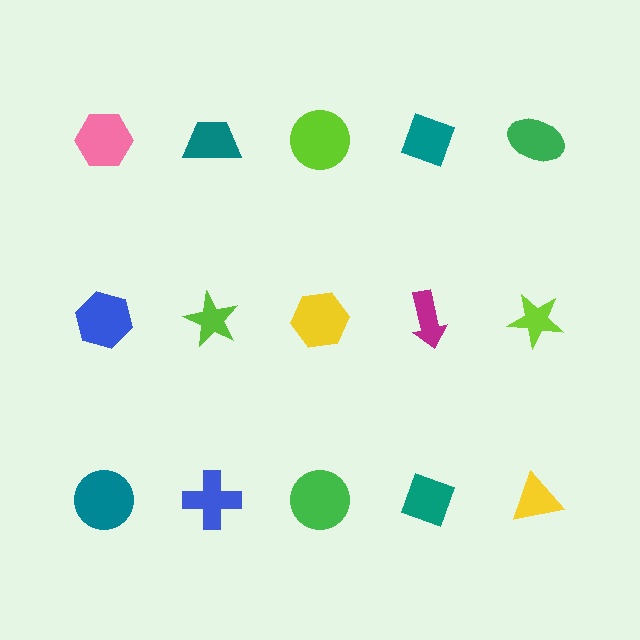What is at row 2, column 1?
A blue hexagon.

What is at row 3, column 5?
A yellow triangle.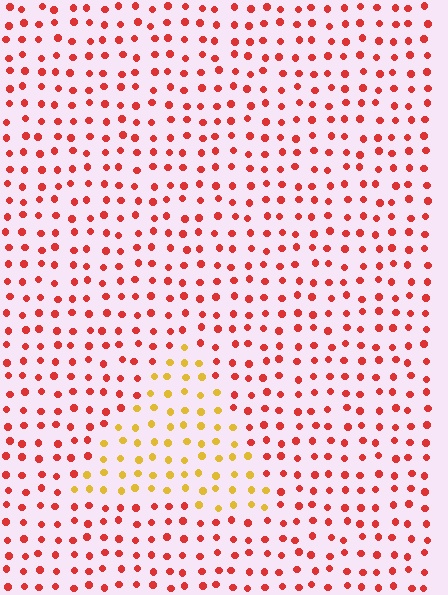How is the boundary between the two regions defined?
The boundary is defined purely by a slight shift in hue (about 48 degrees). Spacing, size, and orientation are identical on both sides.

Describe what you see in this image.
The image is filled with small red elements in a uniform arrangement. A triangle-shaped region is visible where the elements are tinted to a slightly different hue, forming a subtle color boundary.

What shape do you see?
I see a triangle.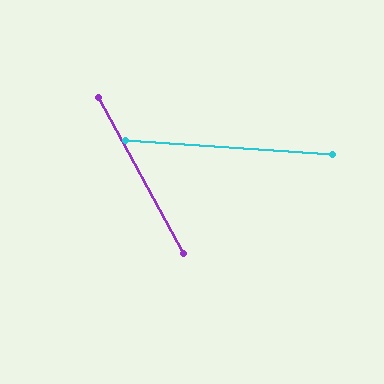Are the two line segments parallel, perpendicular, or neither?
Neither parallel nor perpendicular — they differ by about 58°.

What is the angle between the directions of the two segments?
Approximately 58 degrees.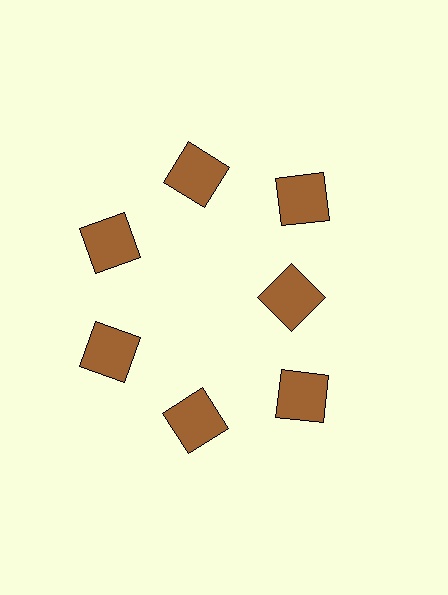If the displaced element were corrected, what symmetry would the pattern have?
It would have 7-fold rotational symmetry — the pattern would map onto itself every 51 degrees.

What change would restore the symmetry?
The symmetry would be restored by moving it outward, back onto the ring so that all 7 squares sit at equal angles and equal distance from the center.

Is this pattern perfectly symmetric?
No. The 7 brown squares are arranged in a ring, but one element near the 3 o'clock position is pulled inward toward the center, breaking the 7-fold rotational symmetry.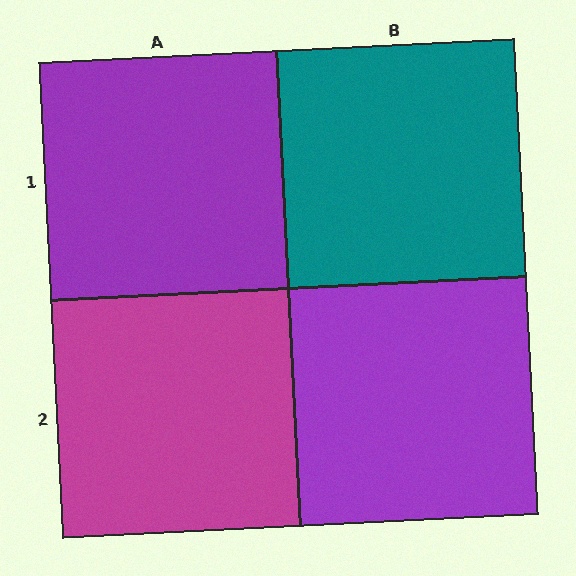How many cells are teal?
1 cell is teal.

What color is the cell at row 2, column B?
Purple.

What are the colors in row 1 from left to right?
Purple, teal.